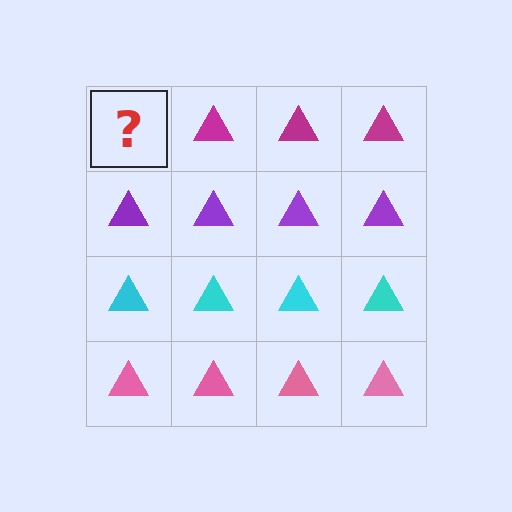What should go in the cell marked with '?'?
The missing cell should contain a magenta triangle.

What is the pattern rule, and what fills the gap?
The rule is that each row has a consistent color. The gap should be filled with a magenta triangle.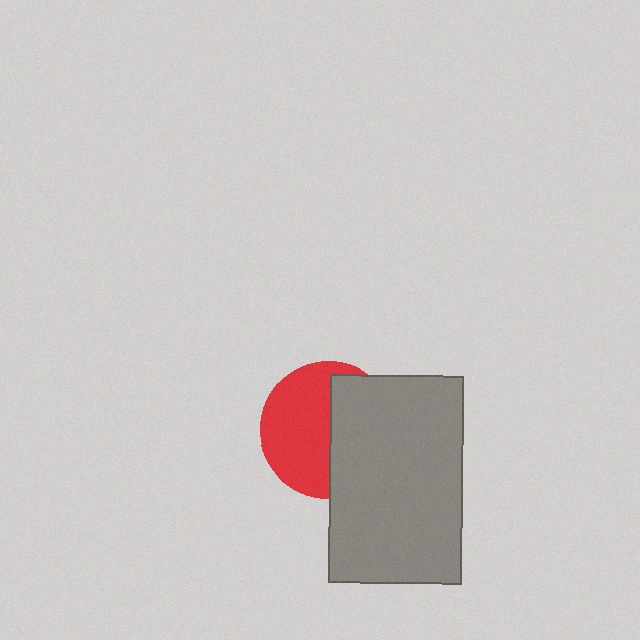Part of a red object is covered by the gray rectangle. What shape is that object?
It is a circle.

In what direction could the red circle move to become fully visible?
The red circle could move left. That would shift it out from behind the gray rectangle entirely.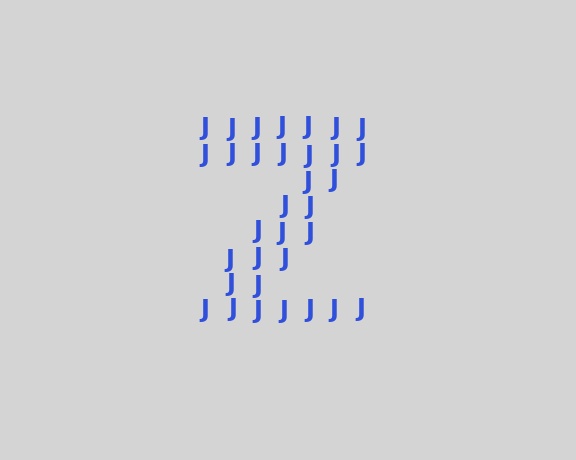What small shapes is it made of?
It is made of small letter J's.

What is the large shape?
The large shape is the letter Z.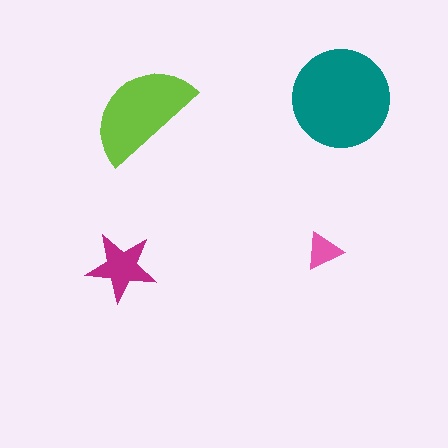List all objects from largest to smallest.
The teal circle, the lime semicircle, the magenta star, the pink triangle.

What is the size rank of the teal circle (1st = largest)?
1st.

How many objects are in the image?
There are 4 objects in the image.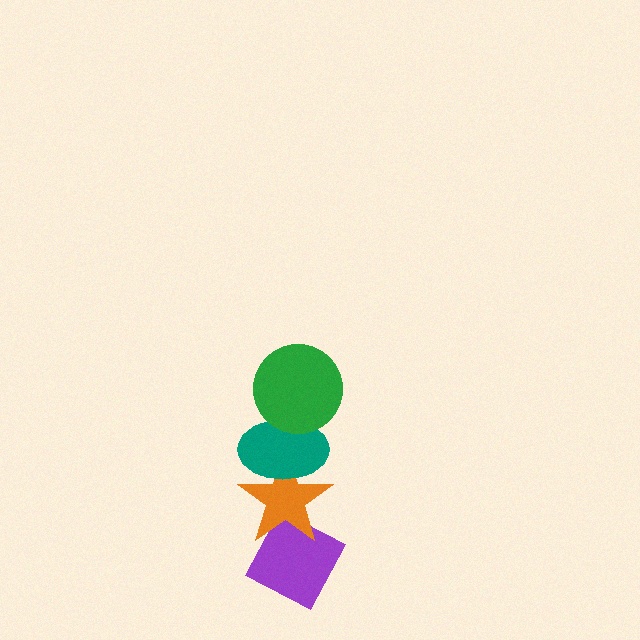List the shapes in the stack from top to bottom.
From top to bottom: the green circle, the teal ellipse, the orange star, the purple diamond.